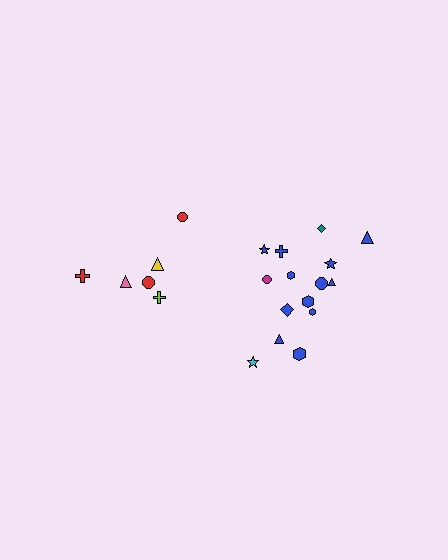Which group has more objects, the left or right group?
The right group.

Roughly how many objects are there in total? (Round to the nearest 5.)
Roughly 20 objects in total.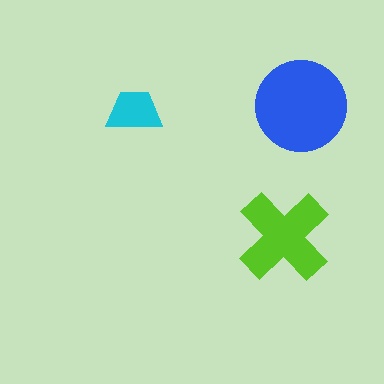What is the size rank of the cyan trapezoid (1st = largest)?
3rd.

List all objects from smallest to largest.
The cyan trapezoid, the lime cross, the blue circle.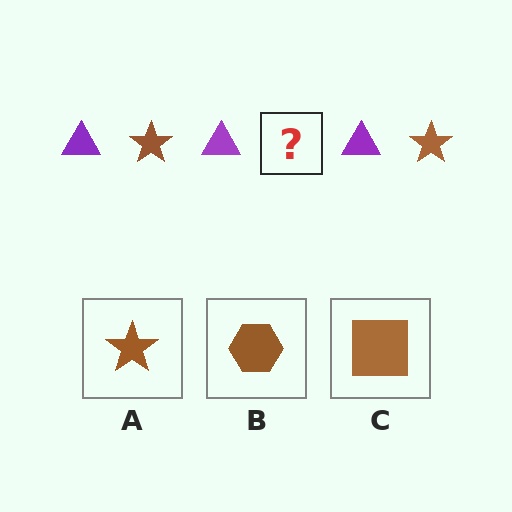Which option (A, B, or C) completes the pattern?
A.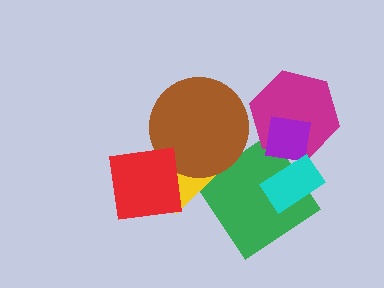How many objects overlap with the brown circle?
2 objects overlap with the brown circle.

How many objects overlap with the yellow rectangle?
2 objects overlap with the yellow rectangle.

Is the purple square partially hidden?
Yes, it is partially covered by another shape.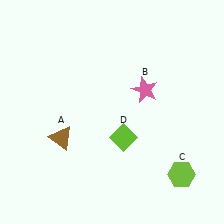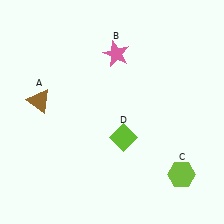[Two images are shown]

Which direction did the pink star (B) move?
The pink star (B) moved up.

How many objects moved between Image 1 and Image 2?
2 objects moved between the two images.